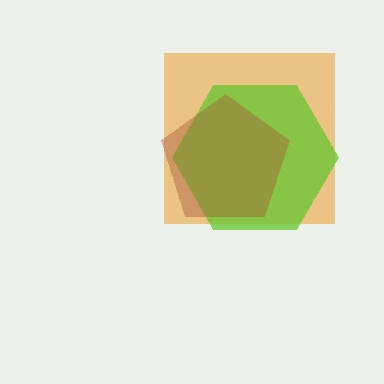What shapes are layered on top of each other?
The layered shapes are: an orange square, a lime hexagon, a brown pentagon.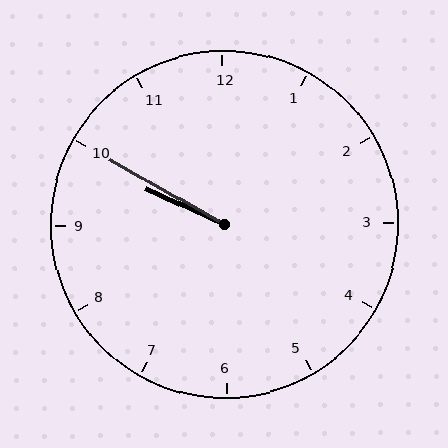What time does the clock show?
9:50.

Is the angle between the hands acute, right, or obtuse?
It is acute.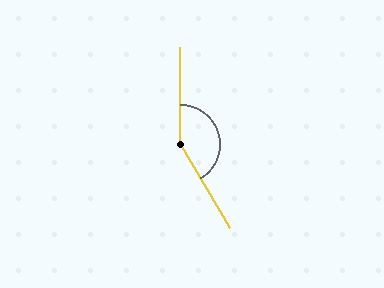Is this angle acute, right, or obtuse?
It is obtuse.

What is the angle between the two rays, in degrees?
Approximately 149 degrees.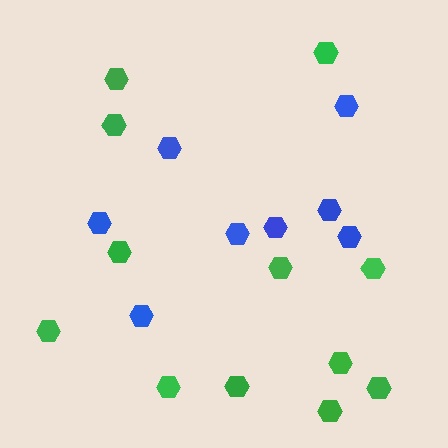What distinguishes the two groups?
There are 2 groups: one group of green hexagons (12) and one group of blue hexagons (8).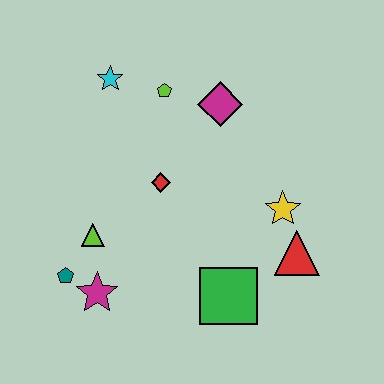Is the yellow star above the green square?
Yes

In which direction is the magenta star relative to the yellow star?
The magenta star is to the left of the yellow star.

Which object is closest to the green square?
The red triangle is closest to the green square.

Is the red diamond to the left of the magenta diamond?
Yes